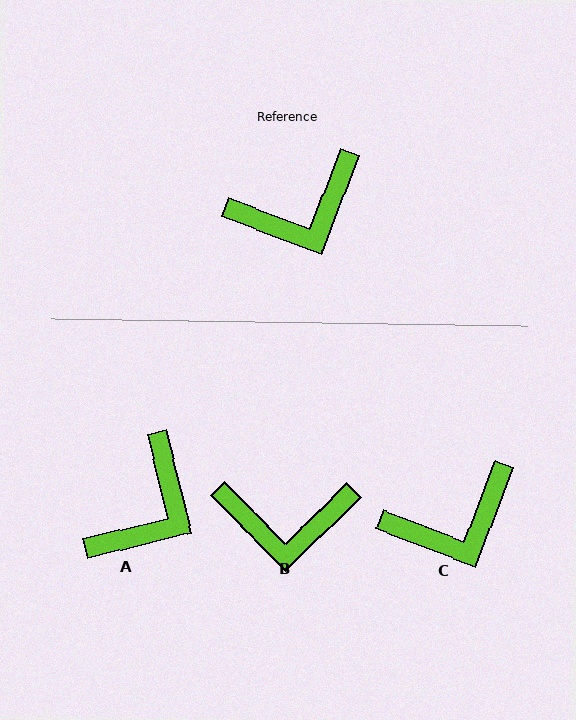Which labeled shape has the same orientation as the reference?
C.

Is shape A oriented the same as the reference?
No, it is off by about 35 degrees.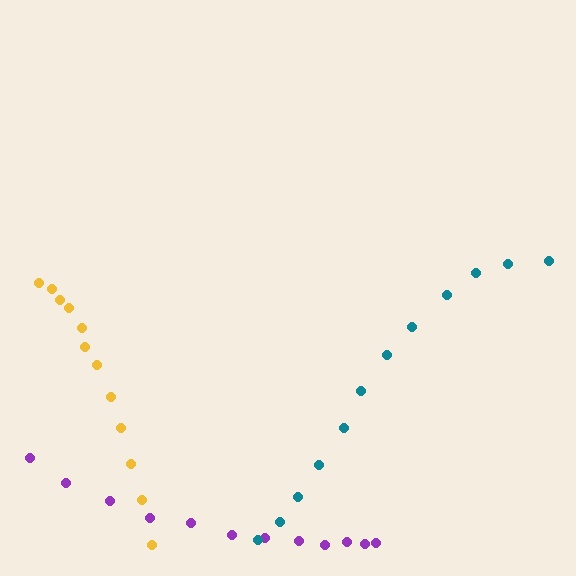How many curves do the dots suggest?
There are 3 distinct paths.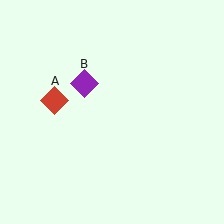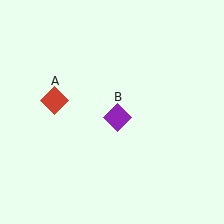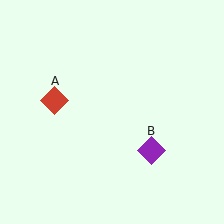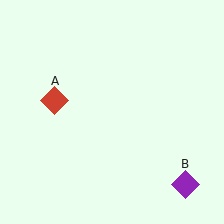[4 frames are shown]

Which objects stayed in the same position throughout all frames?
Red diamond (object A) remained stationary.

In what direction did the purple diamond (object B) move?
The purple diamond (object B) moved down and to the right.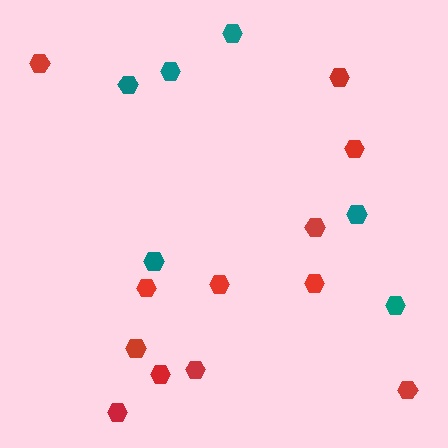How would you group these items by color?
There are 2 groups: one group of red hexagons (12) and one group of teal hexagons (6).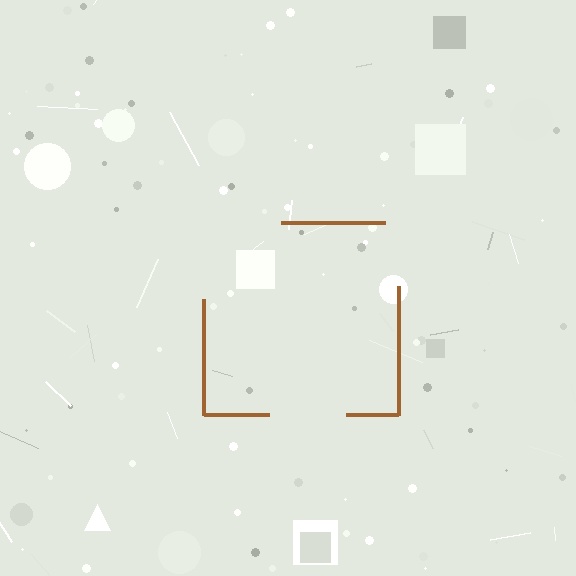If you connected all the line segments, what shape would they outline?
They would outline a square.